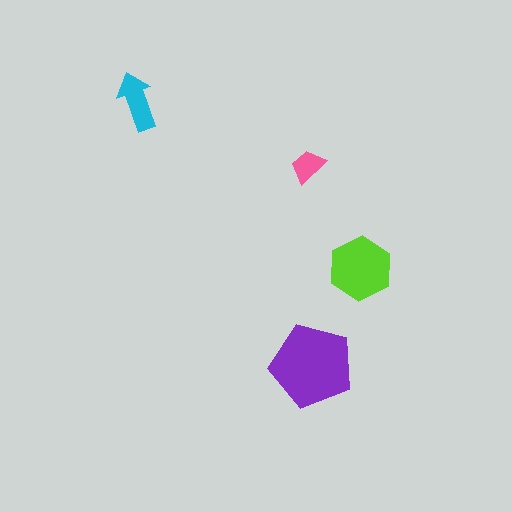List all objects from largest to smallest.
The purple pentagon, the lime hexagon, the cyan arrow, the pink trapezoid.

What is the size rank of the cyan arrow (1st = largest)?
3rd.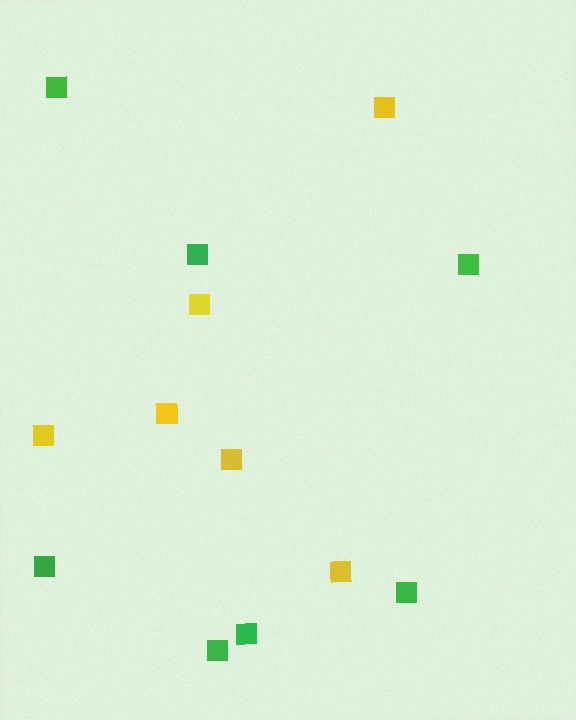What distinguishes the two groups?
There are 2 groups: one group of yellow squares (6) and one group of green squares (7).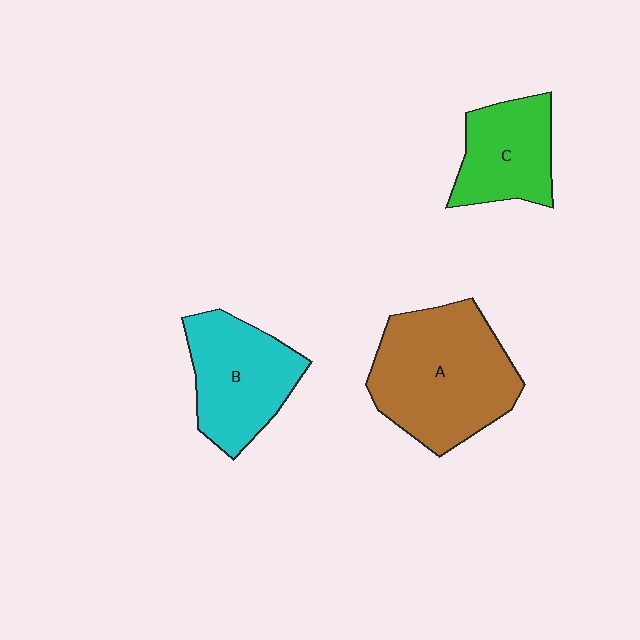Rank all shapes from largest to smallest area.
From largest to smallest: A (brown), B (cyan), C (green).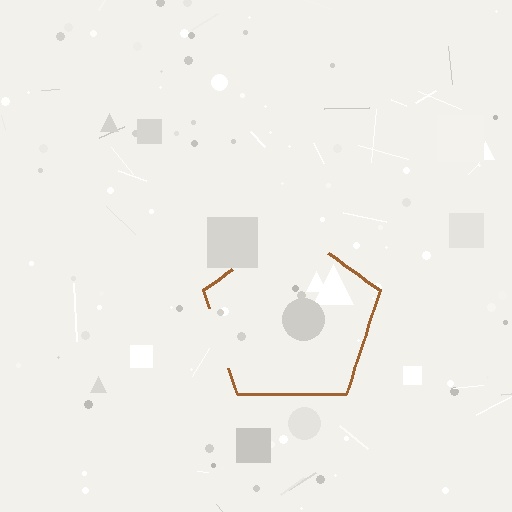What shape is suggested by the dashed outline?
The dashed outline suggests a pentagon.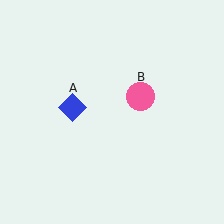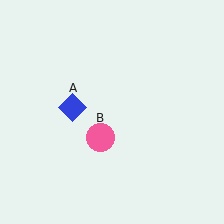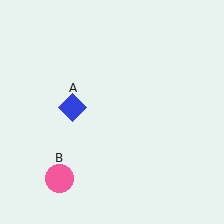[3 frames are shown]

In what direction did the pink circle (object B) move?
The pink circle (object B) moved down and to the left.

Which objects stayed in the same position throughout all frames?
Blue diamond (object A) remained stationary.